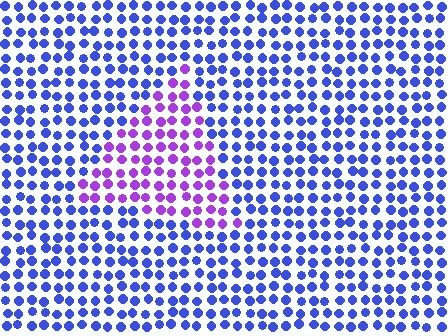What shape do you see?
I see a triangle.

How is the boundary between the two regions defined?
The boundary is defined purely by a slight shift in hue (about 49 degrees). Spacing, size, and orientation are identical on both sides.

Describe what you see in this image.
The image is filled with small blue elements in a uniform arrangement. A triangle-shaped region is visible where the elements are tinted to a slightly different hue, forming a subtle color boundary.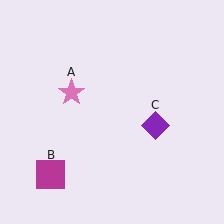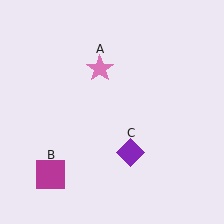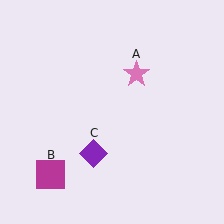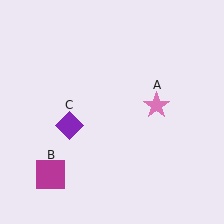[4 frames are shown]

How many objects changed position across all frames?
2 objects changed position: pink star (object A), purple diamond (object C).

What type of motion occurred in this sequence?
The pink star (object A), purple diamond (object C) rotated clockwise around the center of the scene.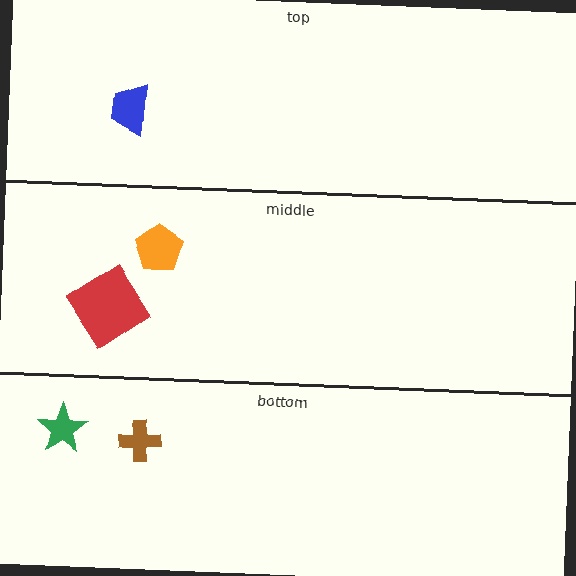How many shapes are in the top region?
1.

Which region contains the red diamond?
The middle region.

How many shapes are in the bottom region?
2.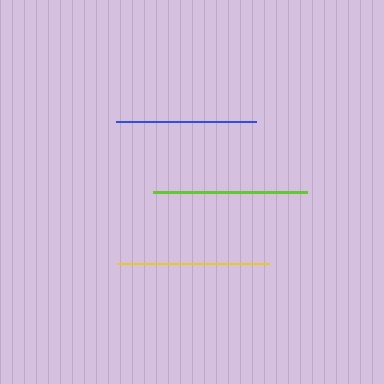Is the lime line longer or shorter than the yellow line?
The lime line is longer than the yellow line.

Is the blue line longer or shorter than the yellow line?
The yellow line is longer than the blue line.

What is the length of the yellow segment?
The yellow segment is approximately 152 pixels long.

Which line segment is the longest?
The lime line is the longest at approximately 153 pixels.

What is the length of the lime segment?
The lime segment is approximately 153 pixels long.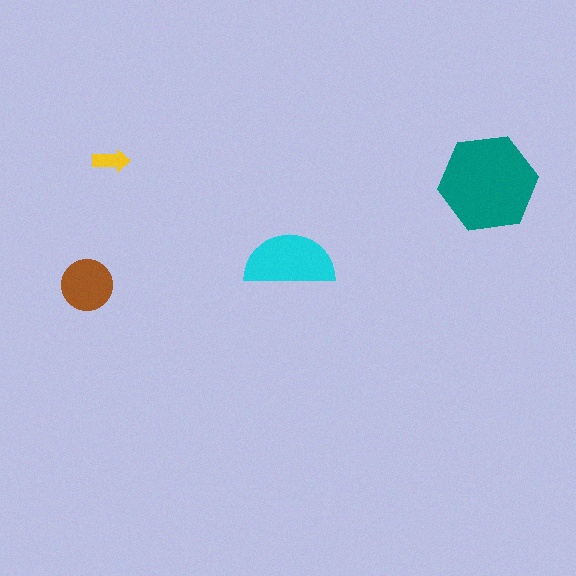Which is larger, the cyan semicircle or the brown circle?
The cyan semicircle.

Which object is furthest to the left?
The brown circle is leftmost.